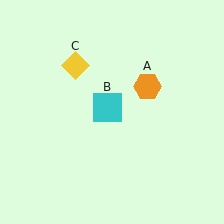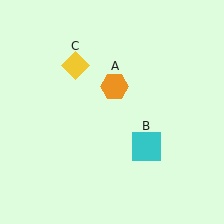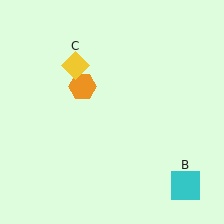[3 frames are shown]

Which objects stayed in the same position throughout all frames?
Yellow diamond (object C) remained stationary.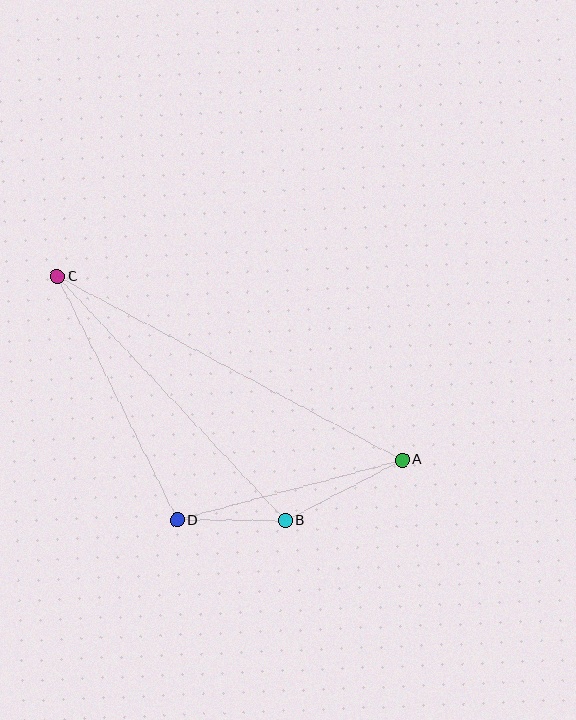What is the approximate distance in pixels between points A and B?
The distance between A and B is approximately 132 pixels.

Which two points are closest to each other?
Points B and D are closest to each other.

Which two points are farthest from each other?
Points A and C are farthest from each other.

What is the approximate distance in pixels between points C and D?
The distance between C and D is approximately 272 pixels.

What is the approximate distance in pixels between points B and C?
The distance between B and C is approximately 334 pixels.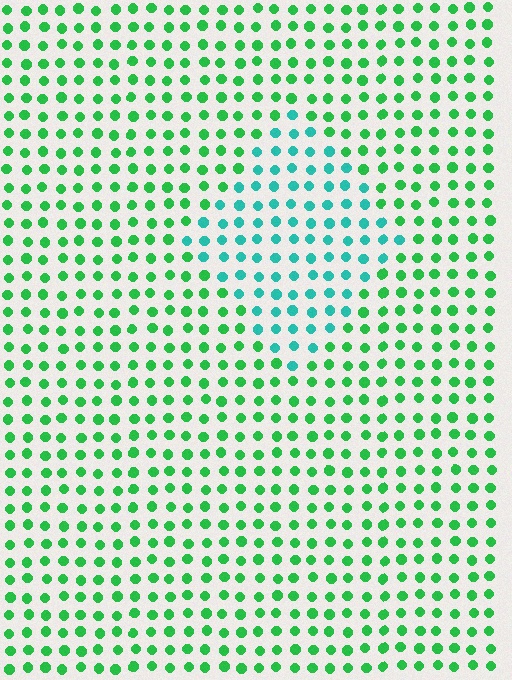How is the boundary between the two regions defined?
The boundary is defined purely by a slight shift in hue (about 40 degrees). Spacing, size, and orientation are identical on both sides.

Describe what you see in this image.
The image is filled with small green elements in a uniform arrangement. A diamond-shaped region is visible where the elements are tinted to a slightly different hue, forming a subtle color boundary.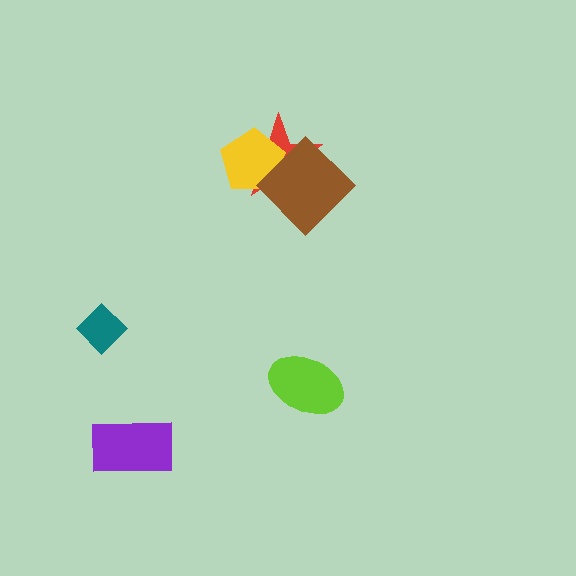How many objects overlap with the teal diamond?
0 objects overlap with the teal diamond.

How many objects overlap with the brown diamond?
2 objects overlap with the brown diamond.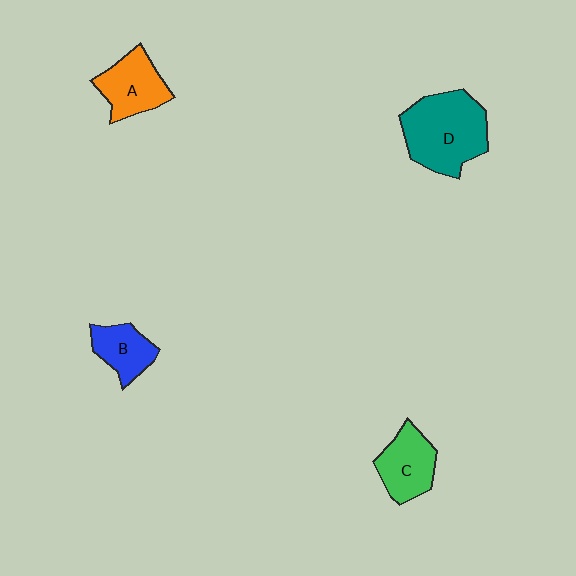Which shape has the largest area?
Shape D (teal).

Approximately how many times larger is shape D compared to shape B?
Approximately 2.1 times.